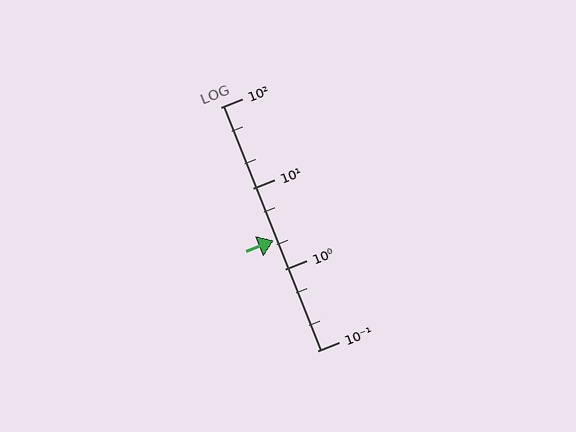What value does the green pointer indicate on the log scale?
The pointer indicates approximately 2.3.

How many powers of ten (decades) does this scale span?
The scale spans 3 decades, from 0.1 to 100.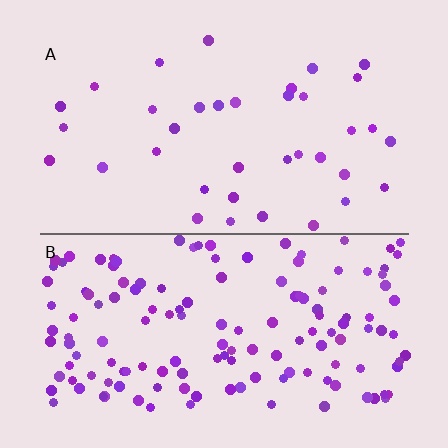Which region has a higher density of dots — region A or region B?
B (the bottom).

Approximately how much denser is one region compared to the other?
Approximately 3.9× — region B over region A.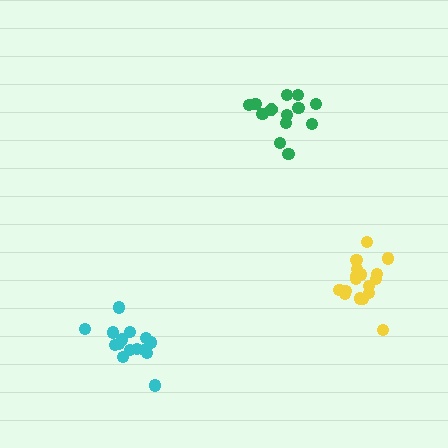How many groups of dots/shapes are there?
There are 3 groups.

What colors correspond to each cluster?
The clusters are colored: cyan, green, yellow.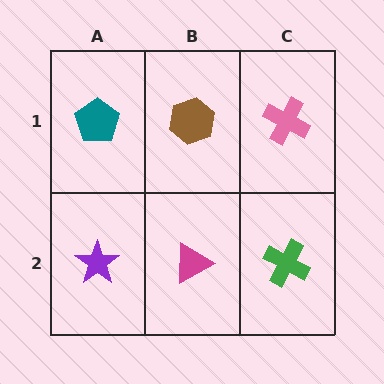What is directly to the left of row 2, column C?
A magenta triangle.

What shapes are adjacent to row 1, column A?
A purple star (row 2, column A), a brown hexagon (row 1, column B).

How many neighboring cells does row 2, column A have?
2.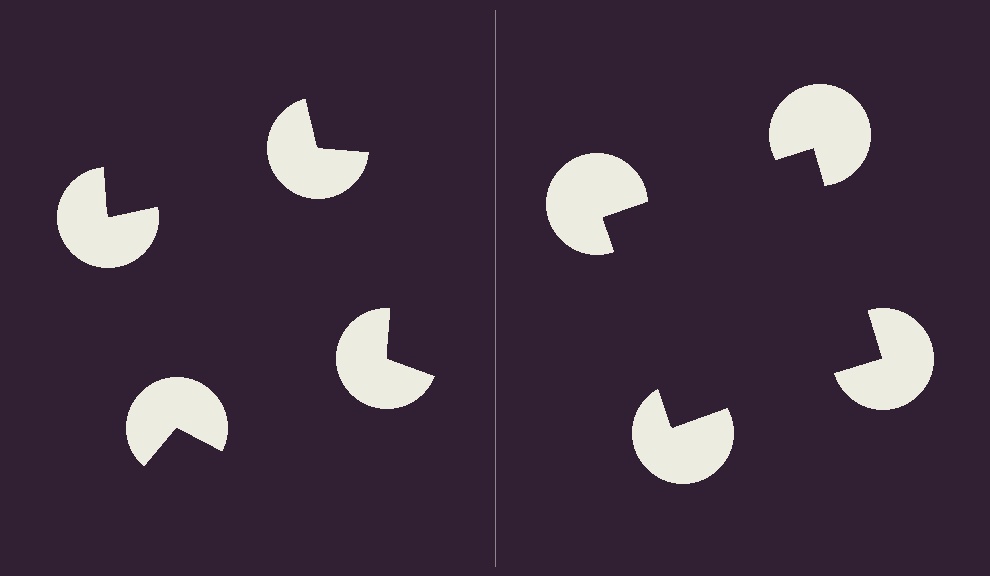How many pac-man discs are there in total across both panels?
8 — 4 on each side.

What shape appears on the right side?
An illusory square.